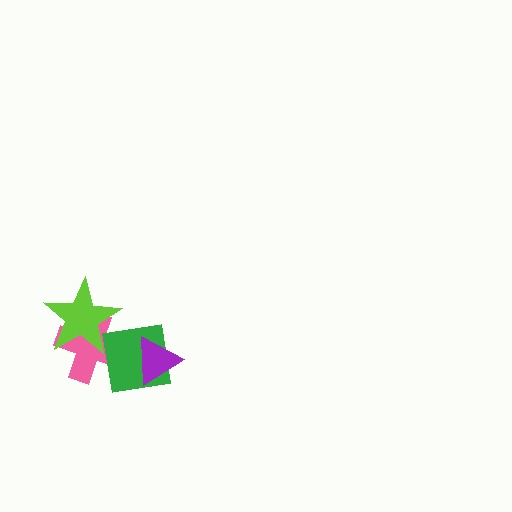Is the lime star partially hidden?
Yes, it is partially covered by another shape.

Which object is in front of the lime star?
The green square is in front of the lime star.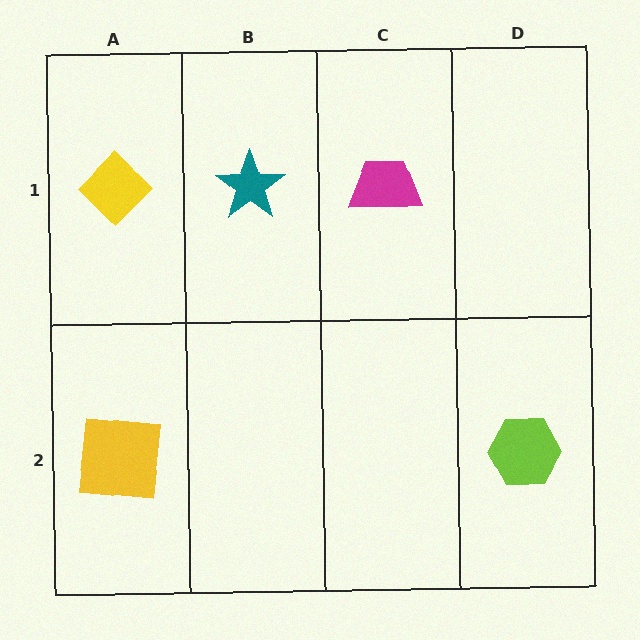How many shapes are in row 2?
2 shapes.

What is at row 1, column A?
A yellow diamond.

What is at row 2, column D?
A lime hexagon.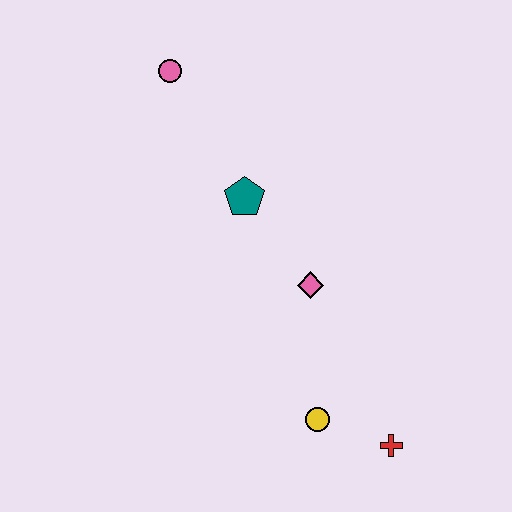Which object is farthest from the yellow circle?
The pink circle is farthest from the yellow circle.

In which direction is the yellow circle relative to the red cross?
The yellow circle is to the left of the red cross.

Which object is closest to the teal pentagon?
The pink diamond is closest to the teal pentagon.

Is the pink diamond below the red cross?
No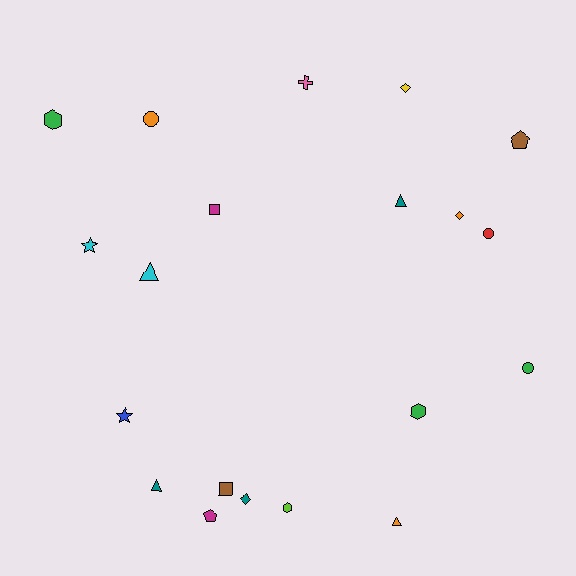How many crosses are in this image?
There is 1 cross.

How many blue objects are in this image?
There is 1 blue object.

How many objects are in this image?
There are 20 objects.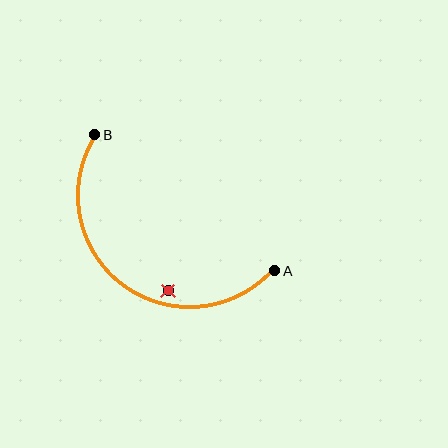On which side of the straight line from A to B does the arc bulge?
The arc bulges below and to the left of the straight line connecting A and B.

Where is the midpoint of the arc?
The arc midpoint is the point on the curve farthest from the straight line joining A and B. It sits below and to the left of that line.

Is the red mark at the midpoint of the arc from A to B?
No — the red mark does not lie on the arc at all. It sits slightly inside the curve.